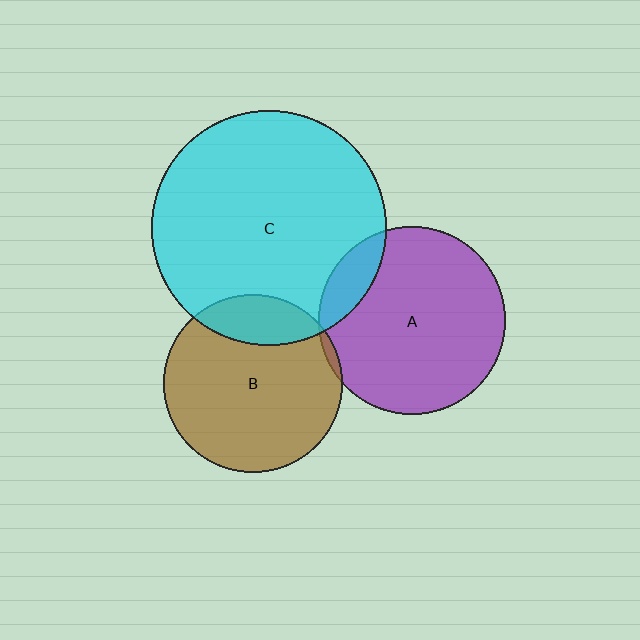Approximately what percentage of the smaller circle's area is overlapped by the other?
Approximately 20%.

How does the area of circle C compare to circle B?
Approximately 1.7 times.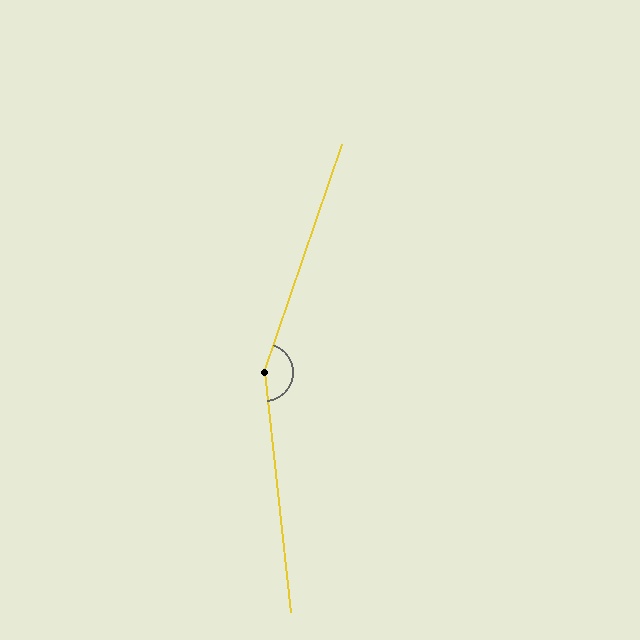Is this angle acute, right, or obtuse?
It is obtuse.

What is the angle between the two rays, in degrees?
Approximately 155 degrees.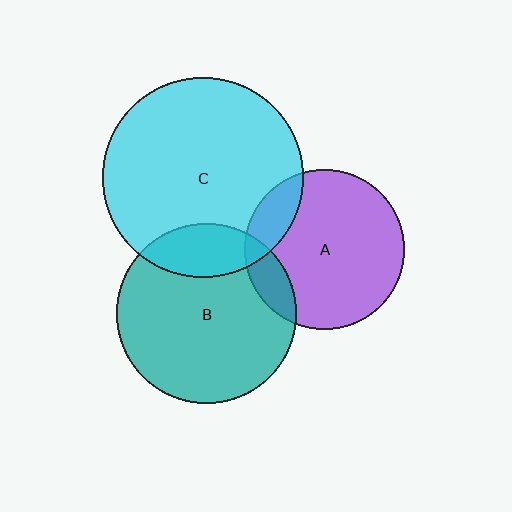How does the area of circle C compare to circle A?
Approximately 1.6 times.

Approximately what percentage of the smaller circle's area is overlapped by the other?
Approximately 20%.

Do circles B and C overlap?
Yes.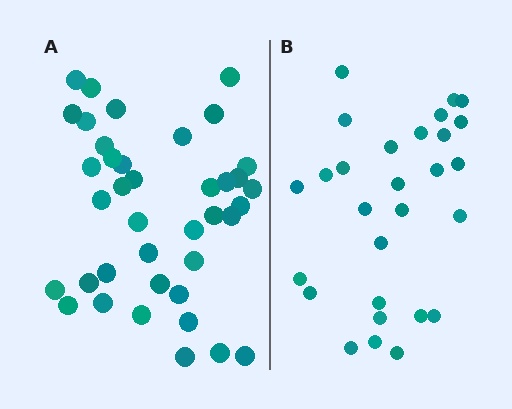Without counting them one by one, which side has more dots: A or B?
Region A (the left region) has more dots.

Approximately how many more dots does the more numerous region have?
Region A has roughly 12 or so more dots than region B.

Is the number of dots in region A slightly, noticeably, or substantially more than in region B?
Region A has noticeably more, but not dramatically so. The ratio is roughly 1.4 to 1.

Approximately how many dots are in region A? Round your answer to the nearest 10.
About 40 dots. (The exact count is 39, which rounds to 40.)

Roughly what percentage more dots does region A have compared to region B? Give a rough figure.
About 40% more.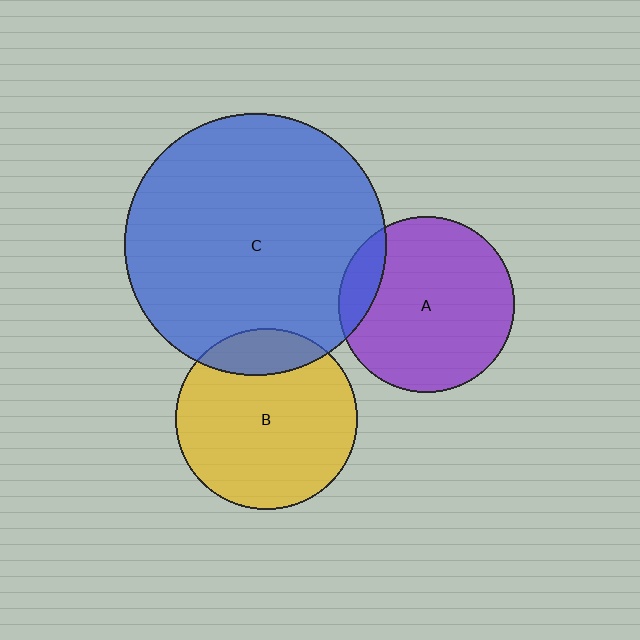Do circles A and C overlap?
Yes.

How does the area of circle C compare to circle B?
Approximately 2.1 times.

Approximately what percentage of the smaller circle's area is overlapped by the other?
Approximately 15%.